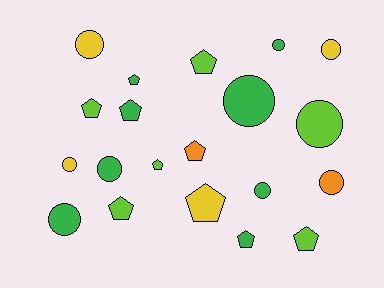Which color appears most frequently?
Green, with 8 objects.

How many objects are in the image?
There are 20 objects.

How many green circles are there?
There are 5 green circles.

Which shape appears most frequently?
Pentagon, with 10 objects.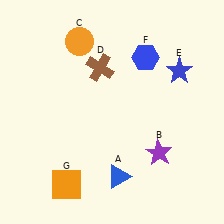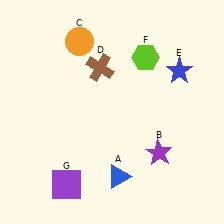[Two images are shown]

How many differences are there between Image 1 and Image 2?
There are 2 differences between the two images.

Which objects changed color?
F changed from blue to lime. G changed from orange to purple.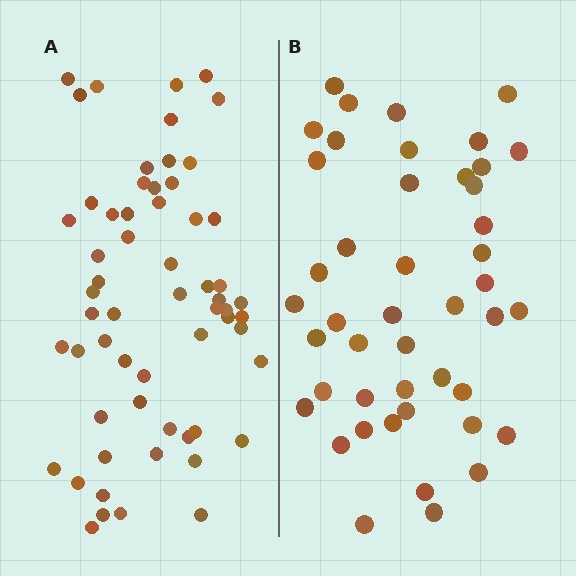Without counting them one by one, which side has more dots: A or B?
Region A (the left region) has more dots.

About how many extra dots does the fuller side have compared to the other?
Region A has approximately 15 more dots than region B.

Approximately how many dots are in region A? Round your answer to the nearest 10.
About 60 dots.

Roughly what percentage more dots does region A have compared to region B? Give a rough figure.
About 35% more.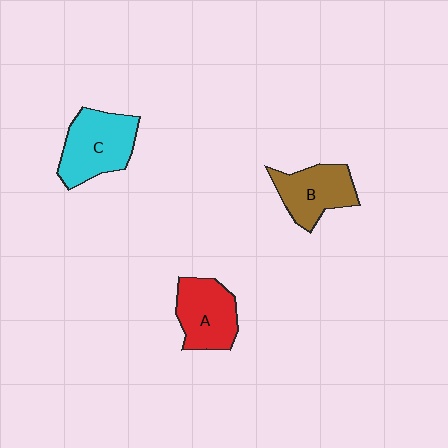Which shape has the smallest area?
Shape B (brown).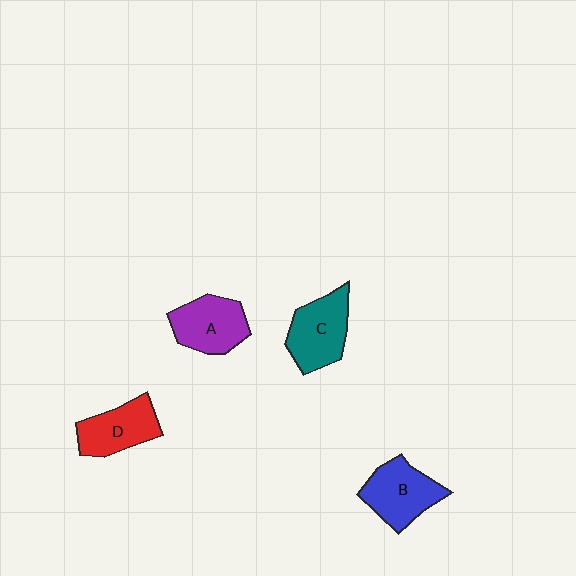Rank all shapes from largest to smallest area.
From largest to smallest: C (teal), B (blue), A (purple), D (red).